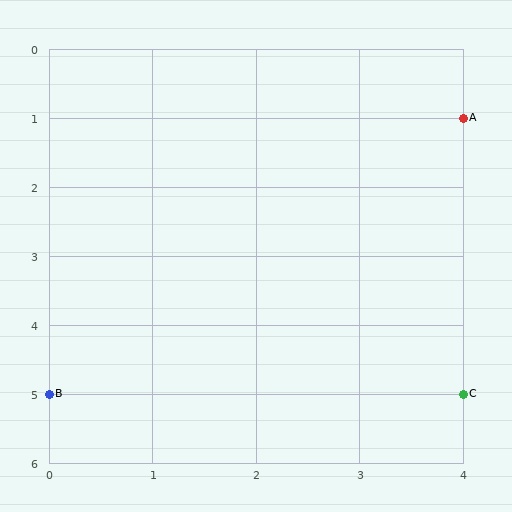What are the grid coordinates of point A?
Point A is at grid coordinates (4, 1).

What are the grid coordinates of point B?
Point B is at grid coordinates (0, 5).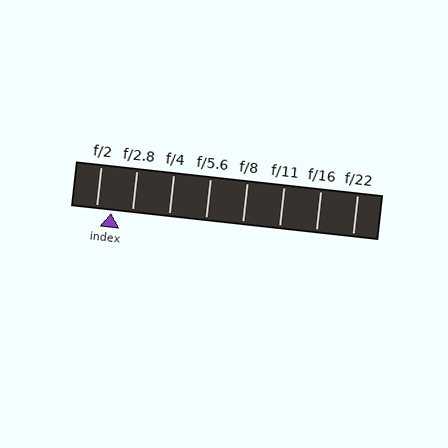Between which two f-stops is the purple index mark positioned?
The index mark is between f/2 and f/2.8.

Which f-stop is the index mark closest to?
The index mark is closest to f/2.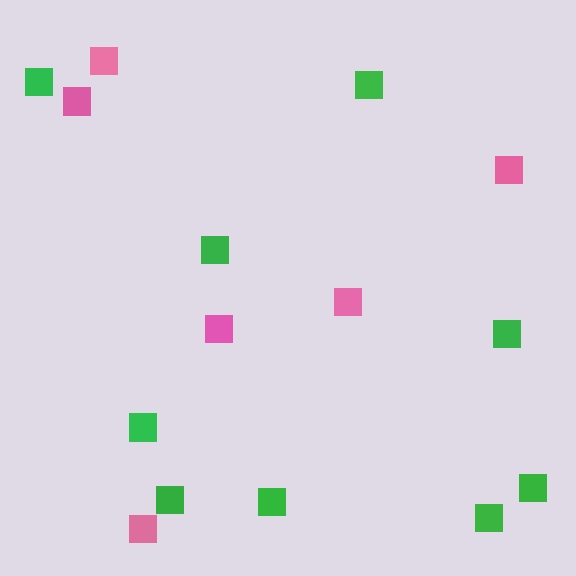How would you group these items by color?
There are 2 groups: one group of pink squares (6) and one group of green squares (9).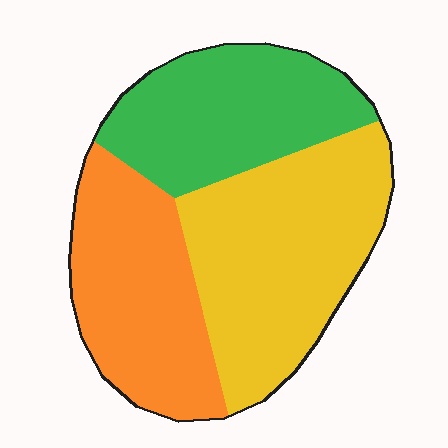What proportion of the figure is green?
Green covers 29% of the figure.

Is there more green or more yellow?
Yellow.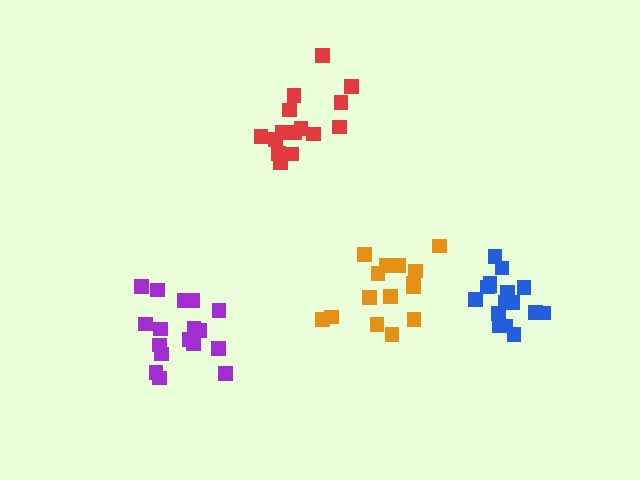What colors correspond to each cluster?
The clusters are colored: blue, purple, red, orange.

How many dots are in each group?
Group 1: 16 dots, Group 2: 17 dots, Group 3: 15 dots, Group 4: 15 dots (63 total).